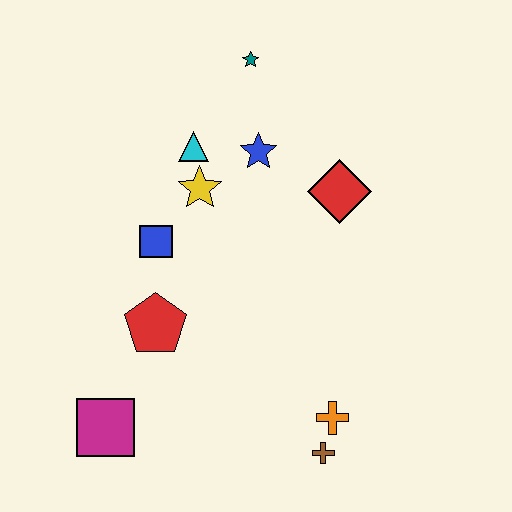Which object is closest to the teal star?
The blue star is closest to the teal star.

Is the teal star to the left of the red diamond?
Yes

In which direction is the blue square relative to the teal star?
The blue square is below the teal star.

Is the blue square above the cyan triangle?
No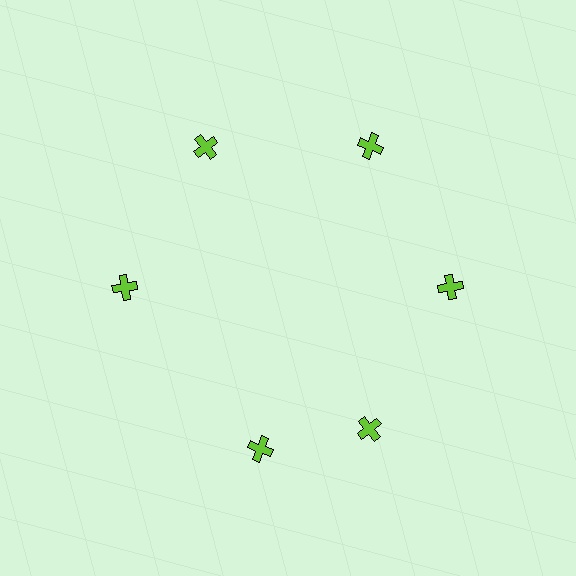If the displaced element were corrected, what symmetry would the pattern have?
It would have 6-fold rotational symmetry — the pattern would map onto itself every 60 degrees.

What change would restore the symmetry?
The symmetry would be restored by rotating it back into even spacing with its neighbors so that all 6 crosses sit at equal angles and equal distance from the center.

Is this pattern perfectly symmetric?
No. The 6 lime crosses are arranged in a ring, but one element near the 7 o'clock position is rotated out of alignment along the ring, breaking the 6-fold rotational symmetry.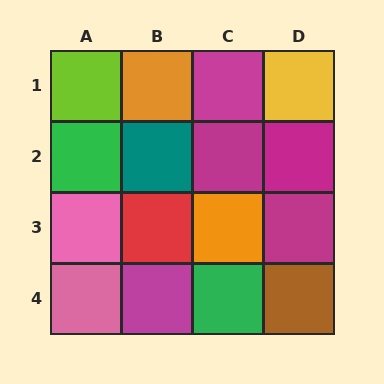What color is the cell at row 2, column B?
Teal.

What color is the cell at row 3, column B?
Red.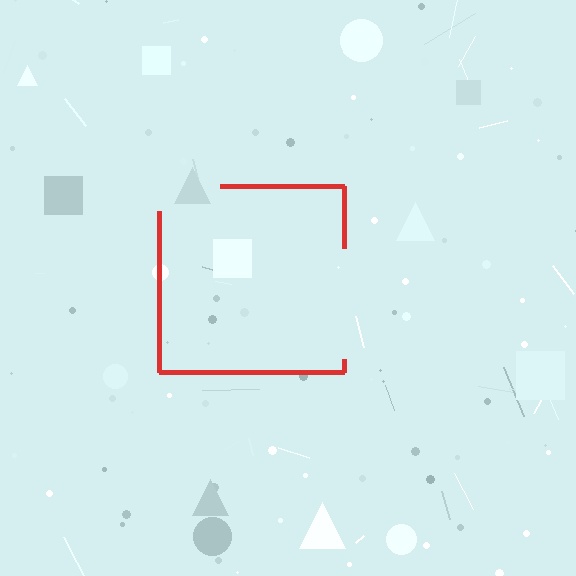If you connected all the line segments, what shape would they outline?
They would outline a square.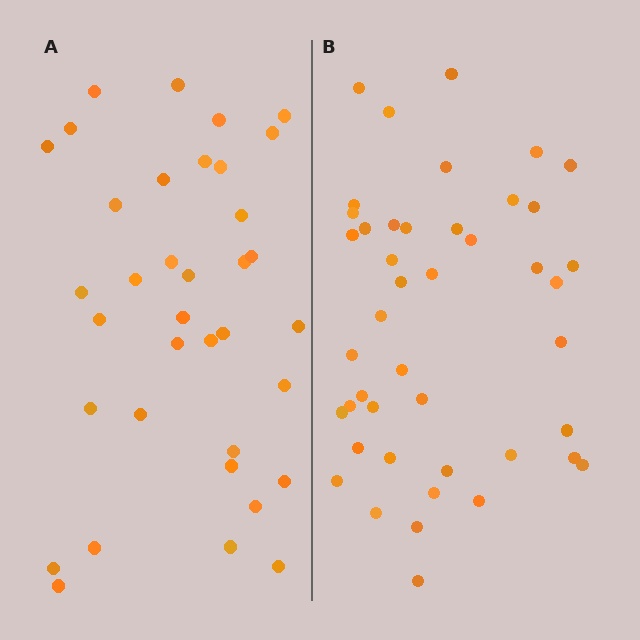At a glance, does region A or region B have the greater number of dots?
Region B (the right region) has more dots.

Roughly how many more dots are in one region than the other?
Region B has roughly 8 or so more dots than region A.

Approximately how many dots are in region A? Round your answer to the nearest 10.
About 40 dots. (The exact count is 36, which rounds to 40.)